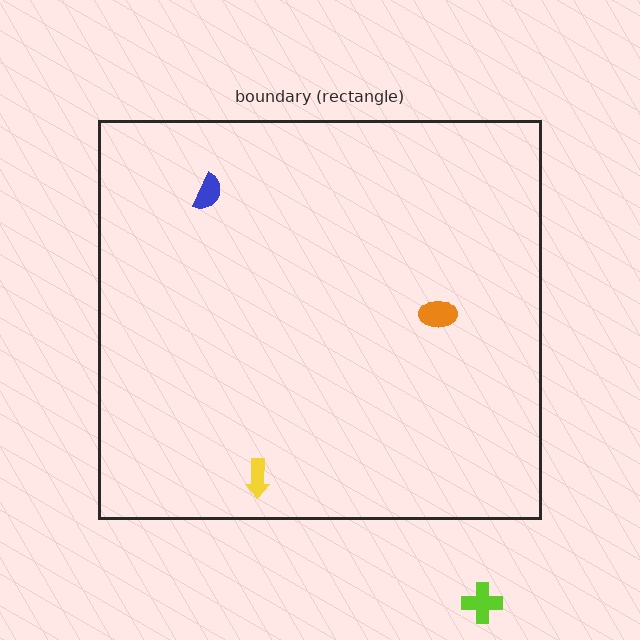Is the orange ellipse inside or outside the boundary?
Inside.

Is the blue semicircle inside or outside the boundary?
Inside.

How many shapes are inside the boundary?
3 inside, 1 outside.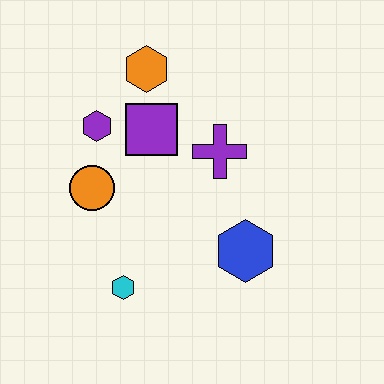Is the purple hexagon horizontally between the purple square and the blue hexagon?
No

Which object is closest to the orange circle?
The purple hexagon is closest to the orange circle.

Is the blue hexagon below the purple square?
Yes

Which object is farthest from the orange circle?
The blue hexagon is farthest from the orange circle.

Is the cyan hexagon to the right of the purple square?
No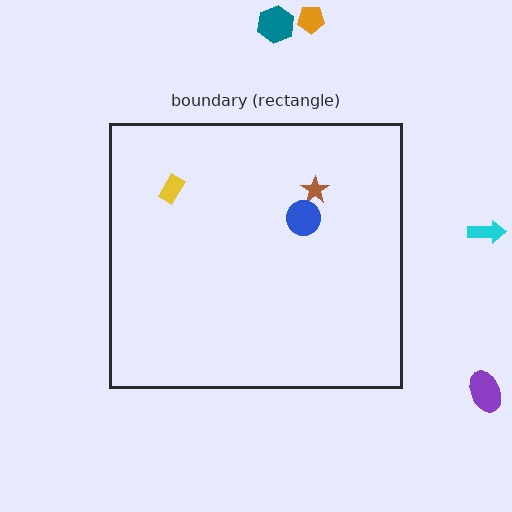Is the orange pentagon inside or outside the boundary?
Outside.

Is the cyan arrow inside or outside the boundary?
Outside.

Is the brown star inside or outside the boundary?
Inside.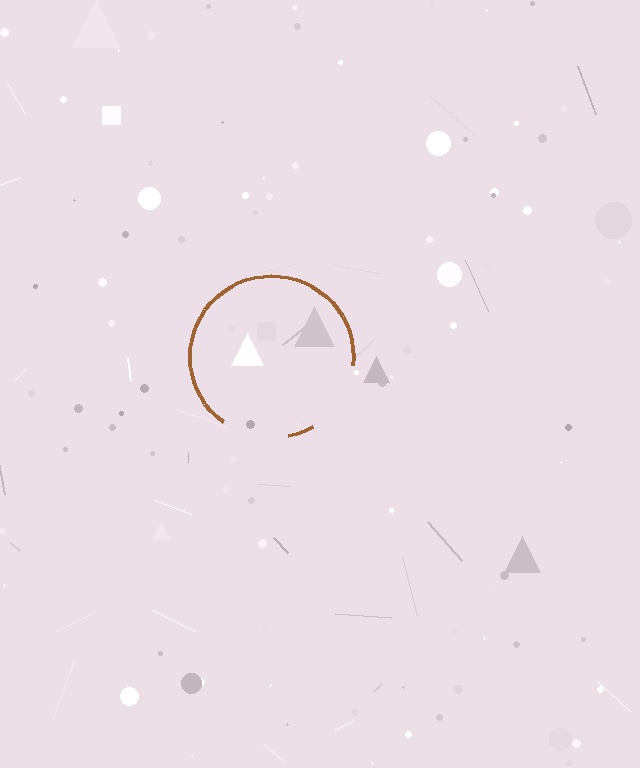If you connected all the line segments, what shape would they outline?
They would outline a circle.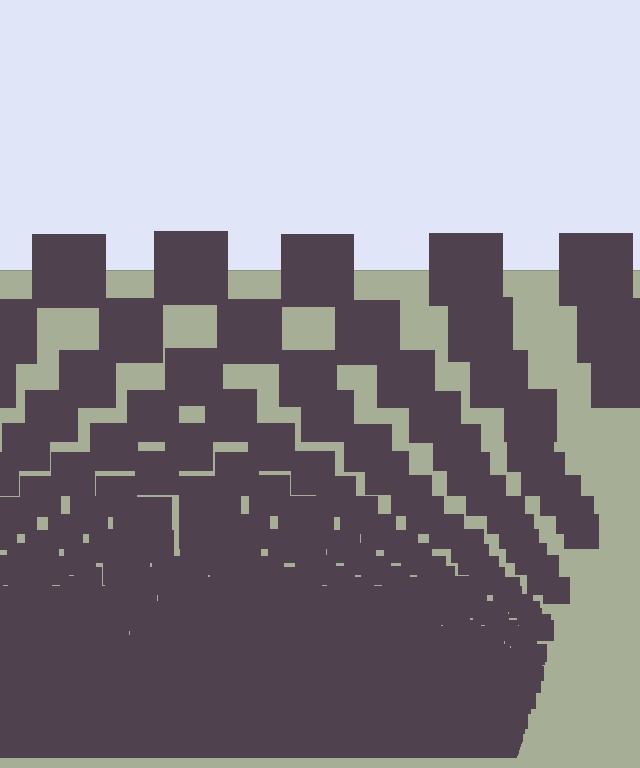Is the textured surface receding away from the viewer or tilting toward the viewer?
The surface appears to tilt toward the viewer. Texture elements get larger and sparser toward the top.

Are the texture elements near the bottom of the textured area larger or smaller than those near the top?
Smaller. The gradient is inverted — elements near the bottom are smaller and denser.